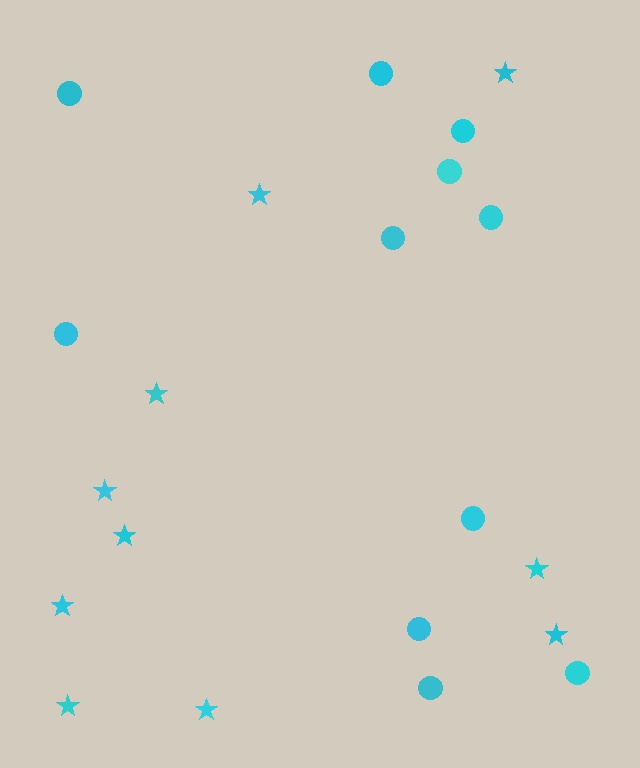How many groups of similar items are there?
There are 2 groups: one group of stars (10) and one group of circles (11).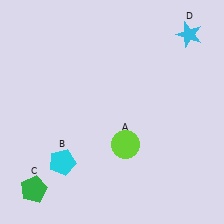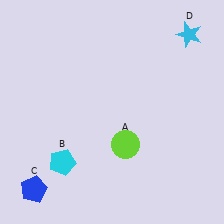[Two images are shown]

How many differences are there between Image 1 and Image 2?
There is 1 difference between the two images.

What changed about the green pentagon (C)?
In Image 1, C is green. In Image 2, it changed to blue.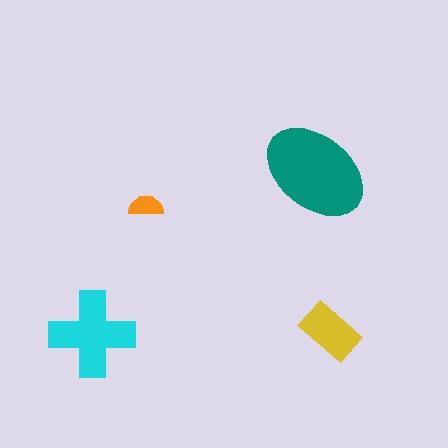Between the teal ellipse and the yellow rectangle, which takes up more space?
The teal ellipse.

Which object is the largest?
The teal ellipse.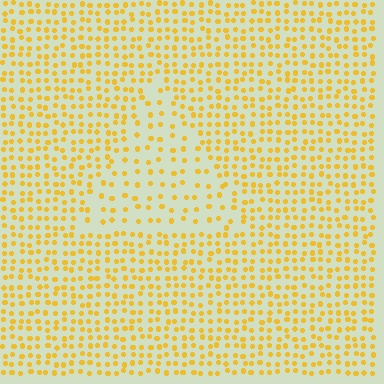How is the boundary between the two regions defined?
The boundary is defined by a change in element density (approximately 1.9x ratio). All elements are the same color, size, and shape.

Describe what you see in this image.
The image contains small yellow elements arranged at two different densities. A triangle-shaped region is visible where the elements are less densely packed than the surrounding area.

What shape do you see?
I see a triangle.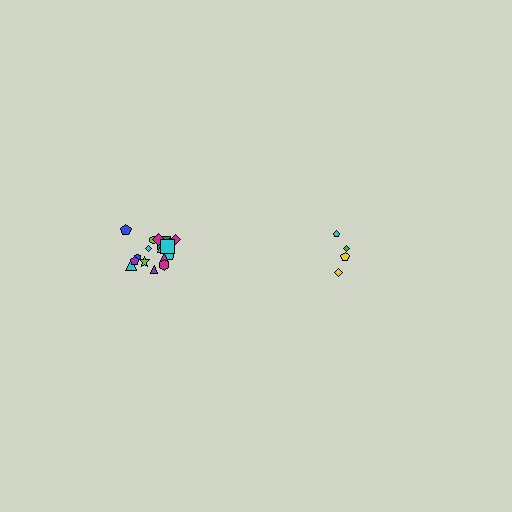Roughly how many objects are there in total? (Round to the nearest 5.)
Roughly 20 objects in total.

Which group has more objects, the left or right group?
The left group.